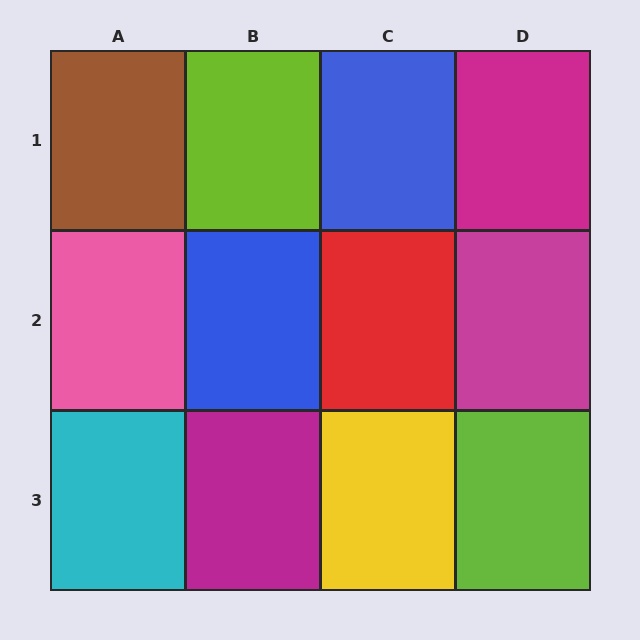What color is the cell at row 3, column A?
Cyan.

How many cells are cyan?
1 cell is cyan.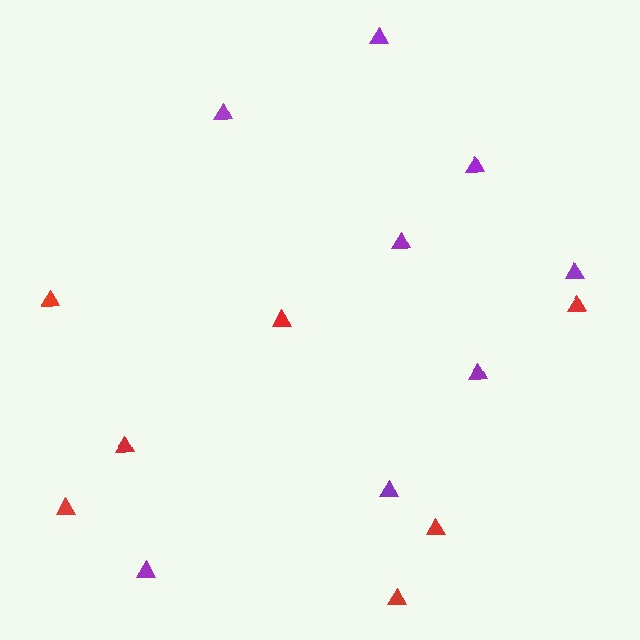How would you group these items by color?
There are 2 groups: one group of red triangles (7) and one group of purple triangles (8).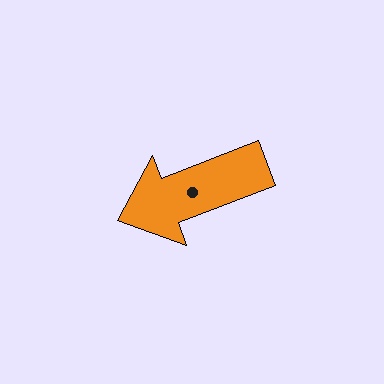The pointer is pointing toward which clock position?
Roughly 8 o'clock.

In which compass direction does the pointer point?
West.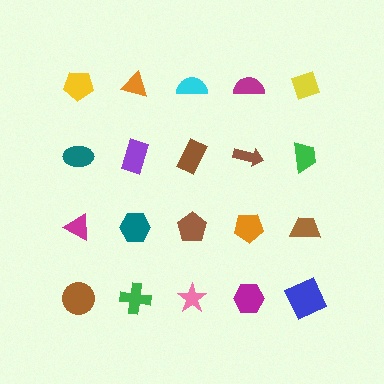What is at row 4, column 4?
A magenta hexagon.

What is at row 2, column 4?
A brown arrow.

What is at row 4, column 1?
A brown circle.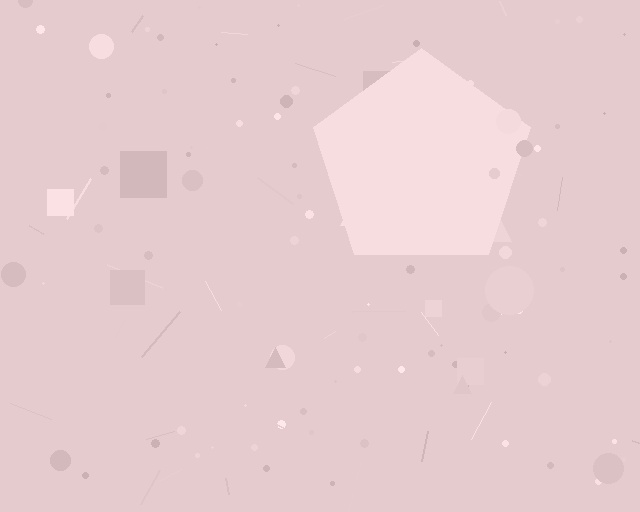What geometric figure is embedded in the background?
A pentagon is embedded in the background.